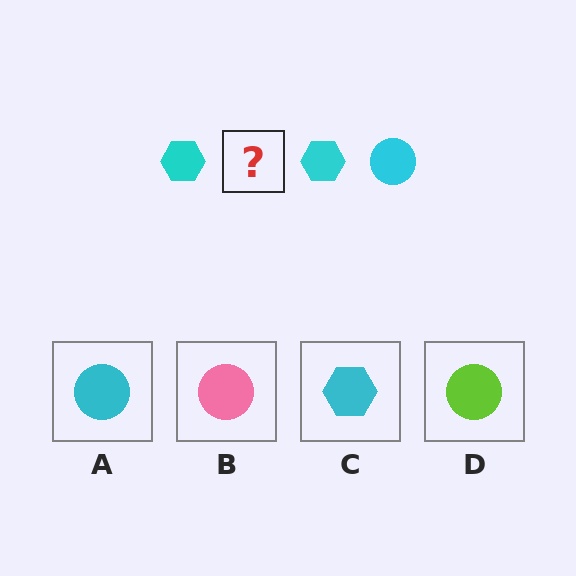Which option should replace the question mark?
Option A.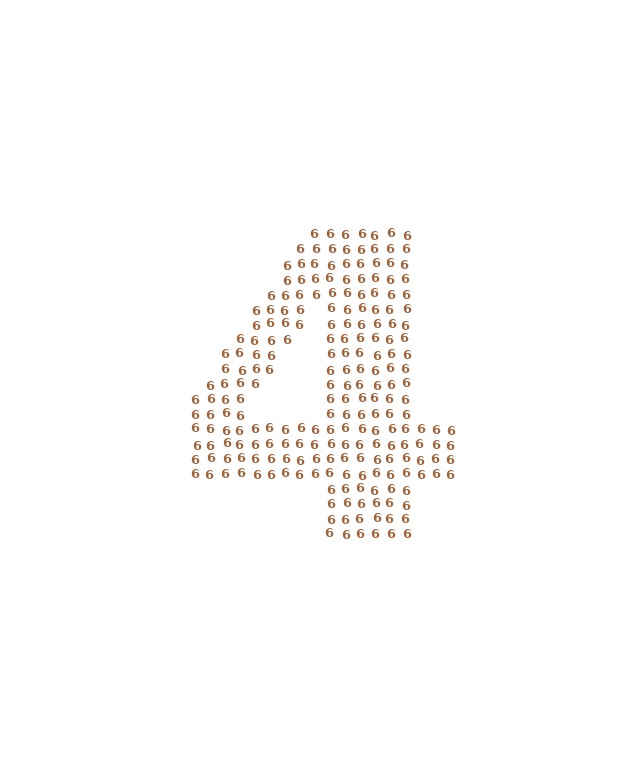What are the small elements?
The small elements are digit 6's.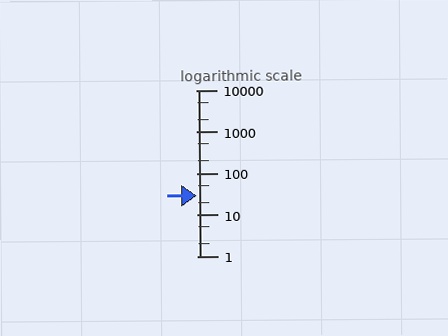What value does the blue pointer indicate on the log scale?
The pointer indicates approximately 28.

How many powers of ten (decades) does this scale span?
The scale spans 4 decades, from 1 to 10000.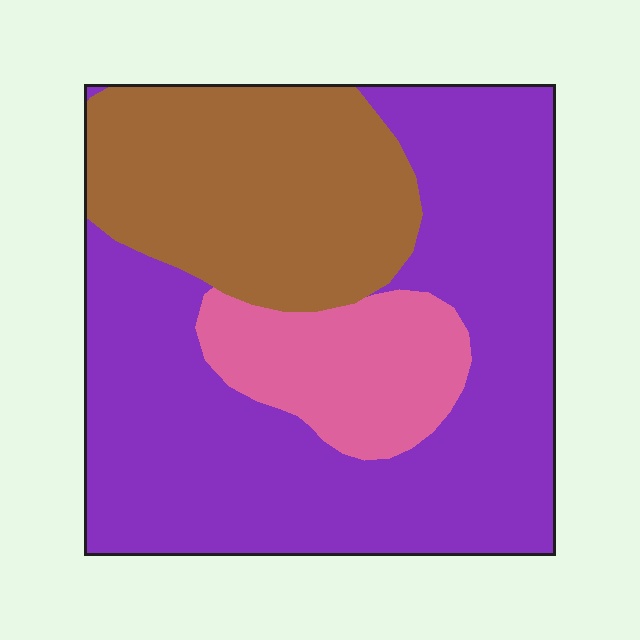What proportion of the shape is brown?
Brown takes up about one quarter (1/4) of the shape.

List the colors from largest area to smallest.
From largest to smallest: purple, brown, pink.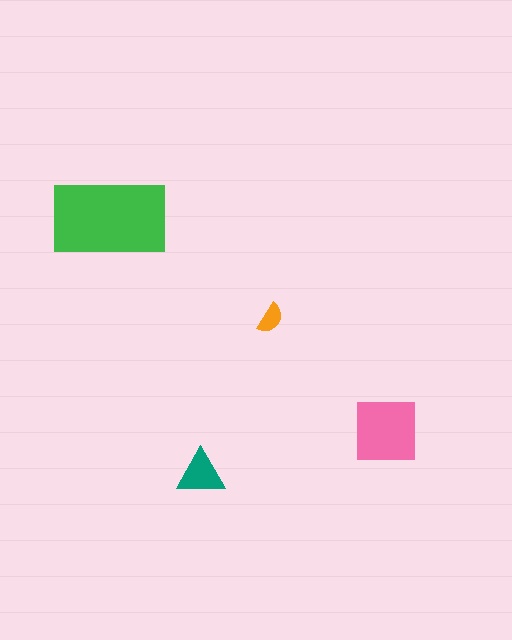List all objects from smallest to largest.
The orange semicircle, the teal triangle, the pink square, the green rectangle.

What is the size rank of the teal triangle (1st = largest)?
3rd.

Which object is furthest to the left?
The green rectangle is leftmost.